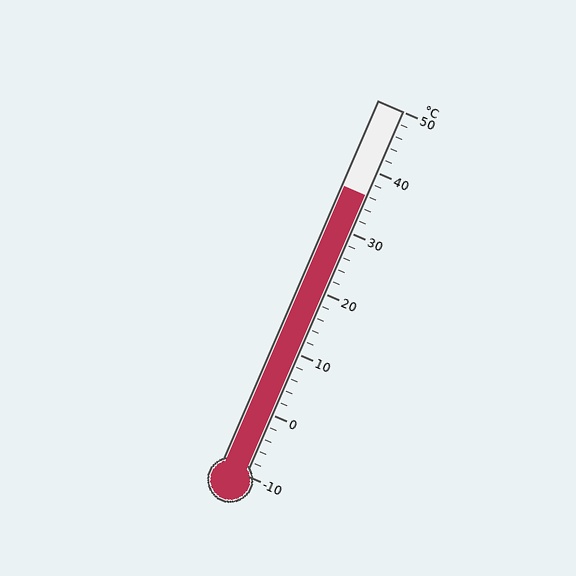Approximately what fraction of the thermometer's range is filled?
The thermometer is filled to approximately 75% of its range.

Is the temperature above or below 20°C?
The temperature is above 20°C.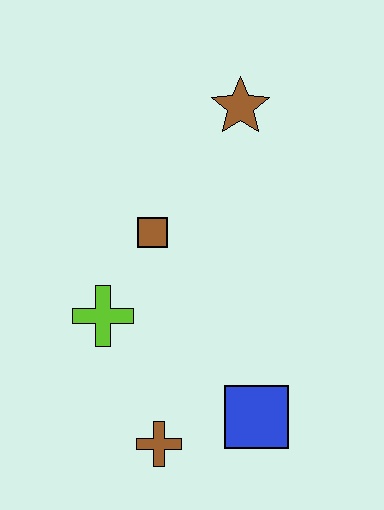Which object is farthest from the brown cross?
The brown star is farthest from the brown cross.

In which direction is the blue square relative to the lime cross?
The blue square is to the right of the lime cross.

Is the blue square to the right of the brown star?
Yes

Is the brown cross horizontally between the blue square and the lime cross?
Yes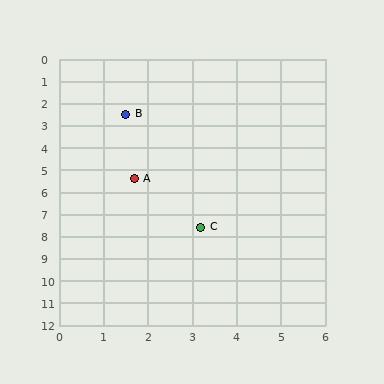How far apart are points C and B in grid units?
Points C and B are about 5.4 grid units apart.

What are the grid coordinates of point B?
Point B is at approximately (1.5, 2.5).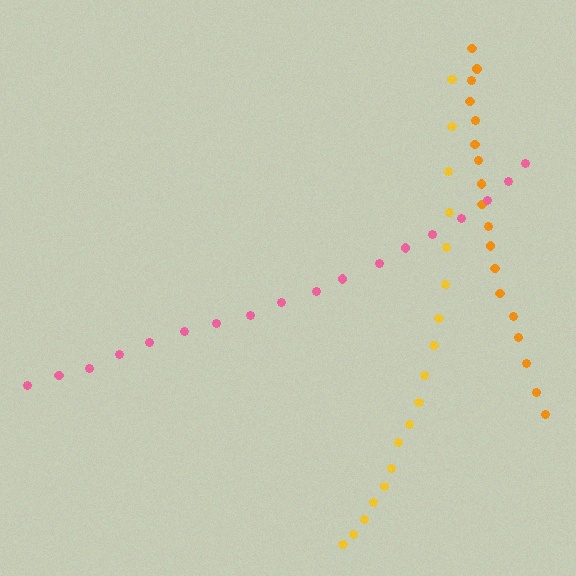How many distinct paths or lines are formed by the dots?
There are 3 distinct paths.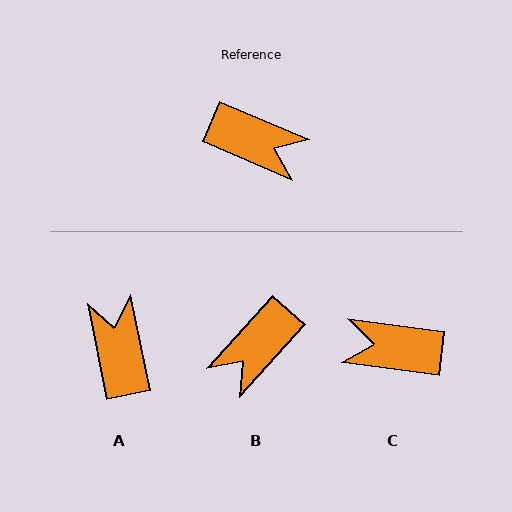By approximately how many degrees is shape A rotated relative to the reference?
Approximately 125 degrees counter-clockwise.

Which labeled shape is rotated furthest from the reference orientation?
C, about 165 degrees away.